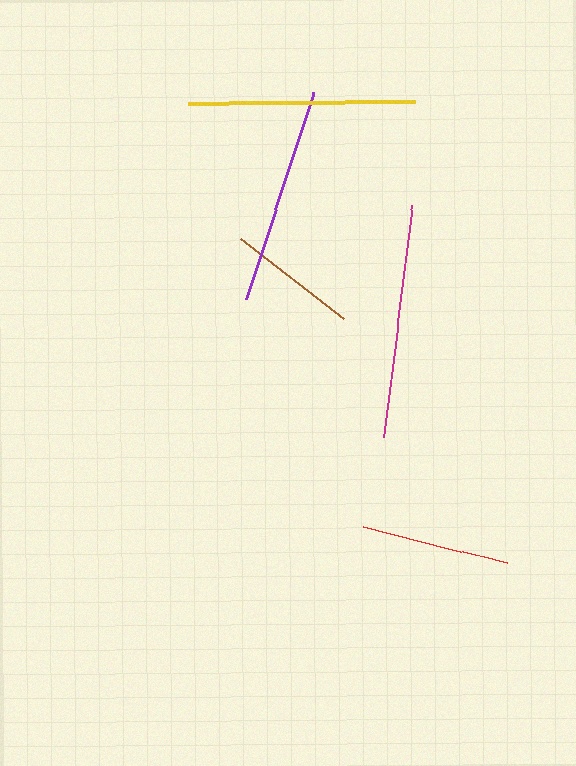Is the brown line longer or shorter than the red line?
The red line is longer than the brown line.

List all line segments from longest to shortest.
From longest to shortest: magenta, yellow, purple, red, brown.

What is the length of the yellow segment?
The yellow segment is approximately 227 pixels long.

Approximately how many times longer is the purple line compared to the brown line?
The purple line is approximately 1.7 times the length of the brown line.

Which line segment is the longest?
The magenta line is the longest at approximately 234 pixels.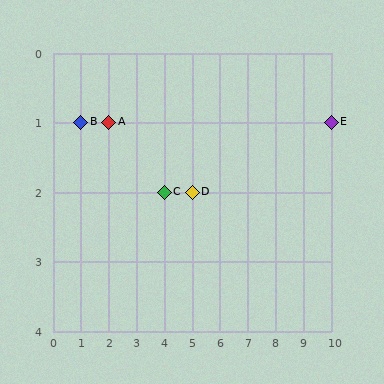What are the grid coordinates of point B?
Point B is at grid coordinates (1, 1).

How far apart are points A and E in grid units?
Points A and E are 8 columns apart.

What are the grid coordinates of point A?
Point A is at grid coordinates (2, 1).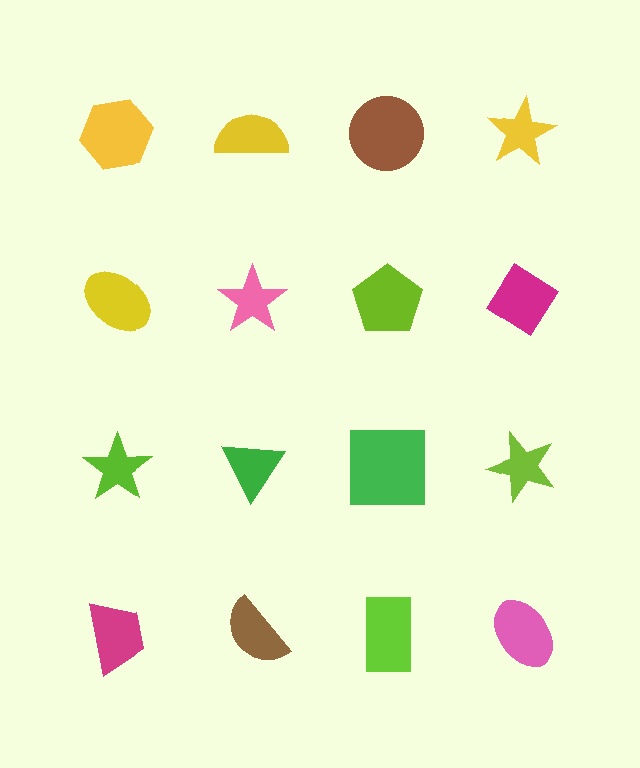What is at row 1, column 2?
A yellow semicircle.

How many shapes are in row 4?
4 shapes.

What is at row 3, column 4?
A lime star.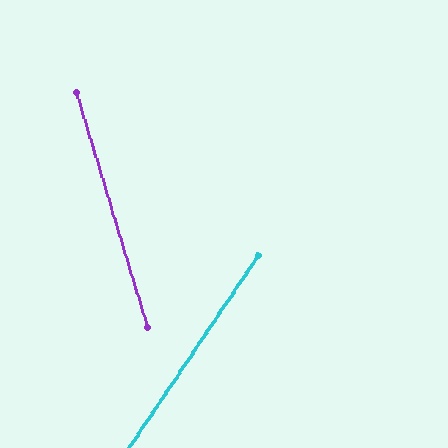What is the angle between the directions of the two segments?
Approximately 51 degrees.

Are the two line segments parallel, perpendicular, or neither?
Neither parallel nor perpendicular — they differ by about 51°.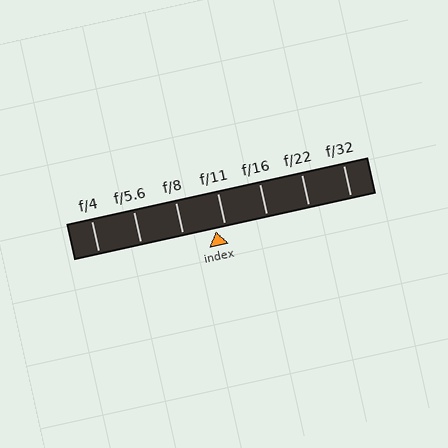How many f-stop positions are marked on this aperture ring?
There are 7 f-stop positions marked.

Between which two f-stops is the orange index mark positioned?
The index mark is between f/8 and f/11.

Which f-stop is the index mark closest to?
The index mark is closest to f/11.